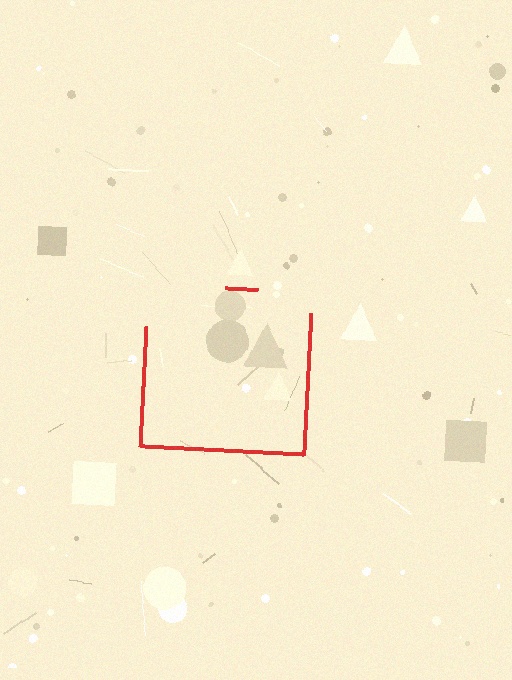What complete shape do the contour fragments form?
The contour fragments form a square.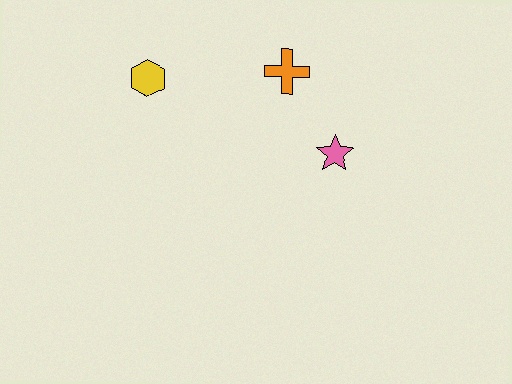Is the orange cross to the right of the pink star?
No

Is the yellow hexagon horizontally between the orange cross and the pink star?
No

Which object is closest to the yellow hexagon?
The orange cross is closest to the yellow hexagon.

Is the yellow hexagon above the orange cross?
No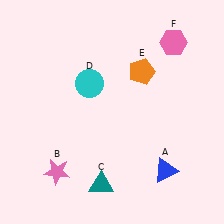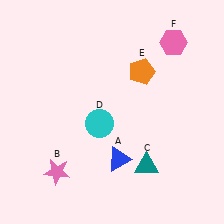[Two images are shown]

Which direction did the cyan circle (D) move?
The cyan circle (D) moved down.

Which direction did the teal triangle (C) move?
The teal triangle (C) moved right.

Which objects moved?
The objects that moved are: the blue triangle (A), the teal triangle (C), the cyan circle (D).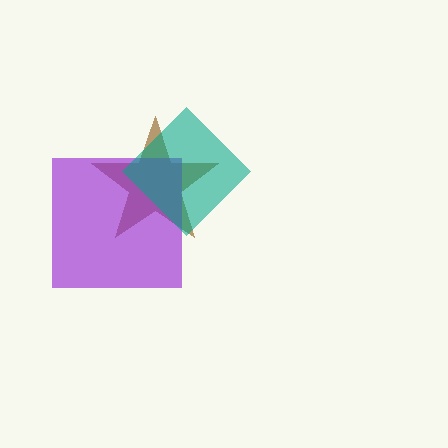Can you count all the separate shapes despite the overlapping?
Yes, there are 3 separate shapes.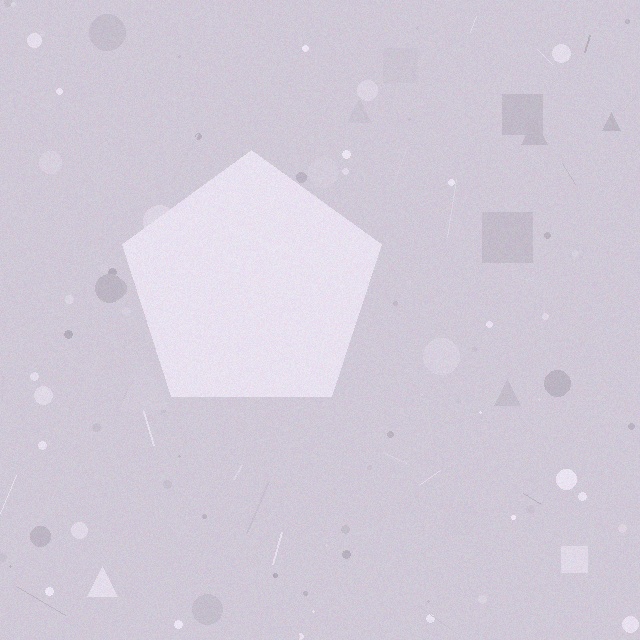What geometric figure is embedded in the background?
A pentagon is embedded in the background.